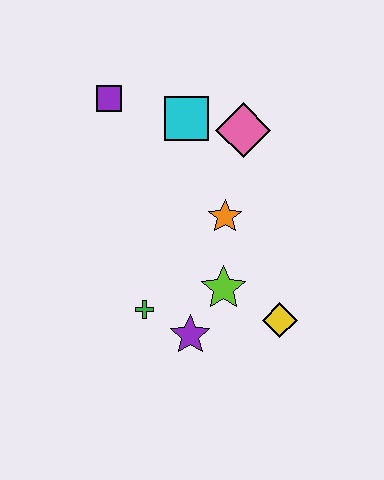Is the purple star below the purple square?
Yes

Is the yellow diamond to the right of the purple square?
Yes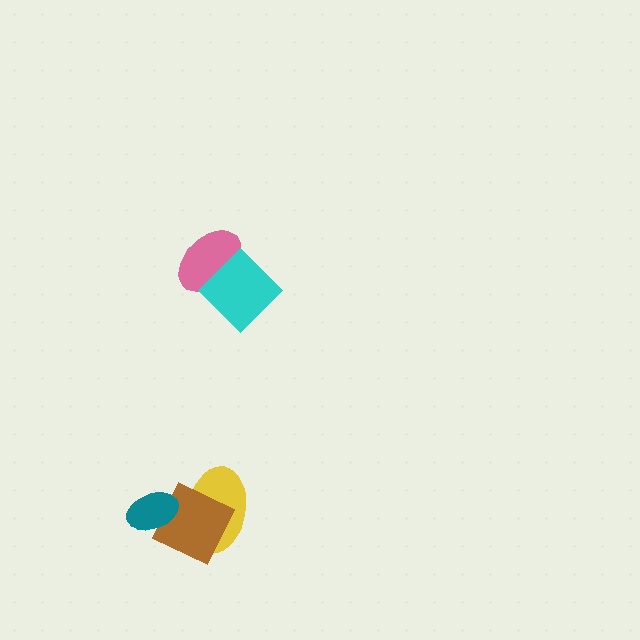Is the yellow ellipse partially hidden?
Yes, it is partially covered by another shape.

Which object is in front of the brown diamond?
The teal ellipse is in front of the brown diamond.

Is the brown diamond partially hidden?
Yes, it is partially covered by another shape.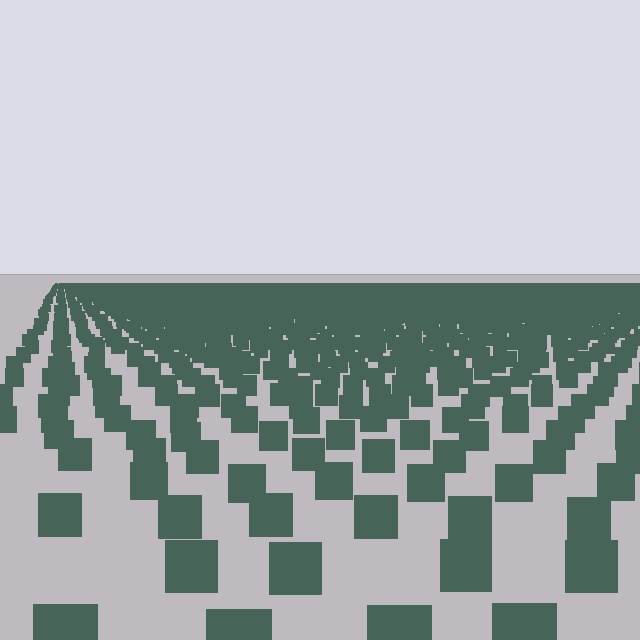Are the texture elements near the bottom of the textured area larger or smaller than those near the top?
Larger. Near the bottom, elements are closer to the viewer and appear at a bigger on-screen size.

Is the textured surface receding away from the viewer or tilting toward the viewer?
The surface is receding away from the viewer. Texture elements get smaller and denser toward the top.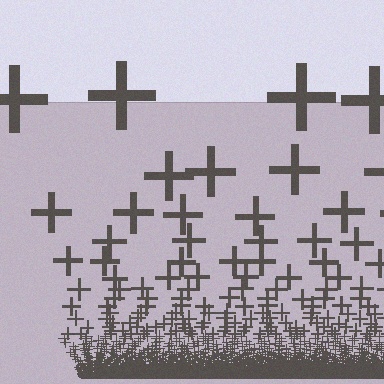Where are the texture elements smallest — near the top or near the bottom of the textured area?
Near the bottom.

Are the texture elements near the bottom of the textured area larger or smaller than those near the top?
Smaller. The gradient is inverted — elements near the bottom are smaller and denser.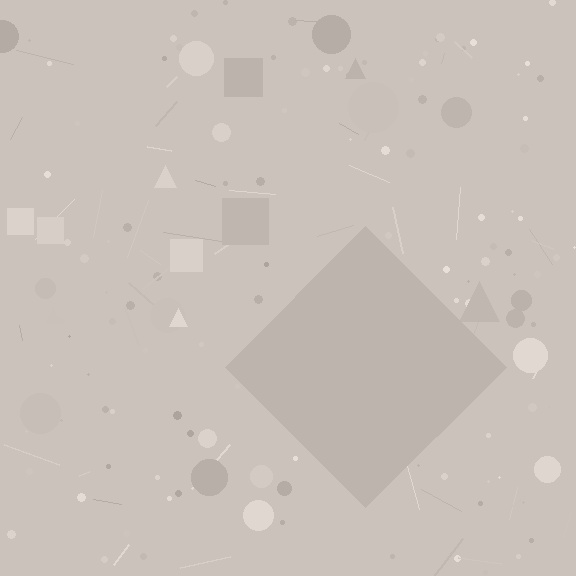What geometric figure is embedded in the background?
A diamond is embedded in the background.